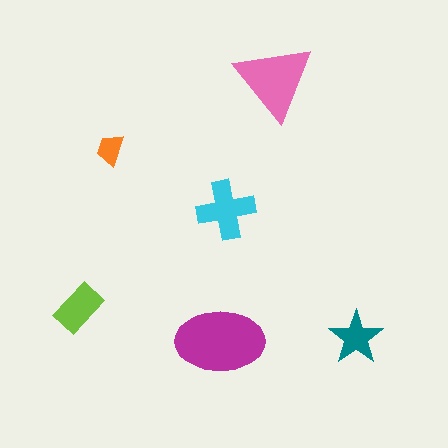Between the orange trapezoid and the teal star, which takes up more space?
The teal star.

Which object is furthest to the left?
The lime rectangle is leftmost.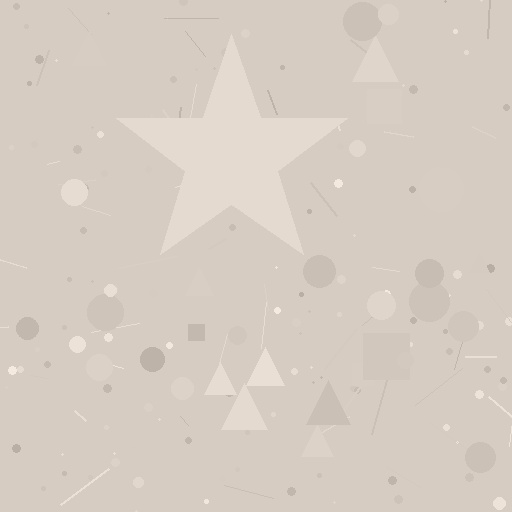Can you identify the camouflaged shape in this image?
The camouflaged shape is a star.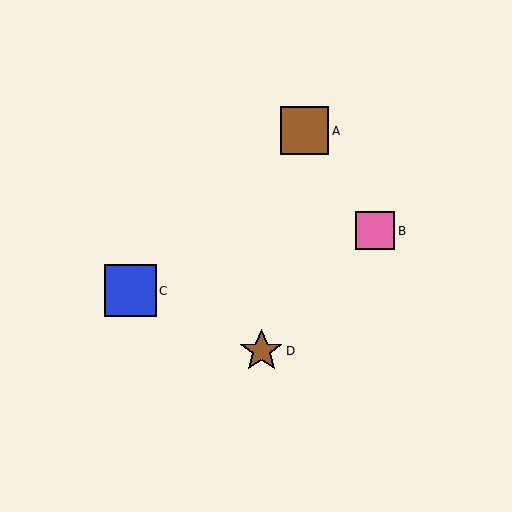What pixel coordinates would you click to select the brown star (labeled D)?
Click at (261, 351) to select the brown star D.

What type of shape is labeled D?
Shape D is a brown star.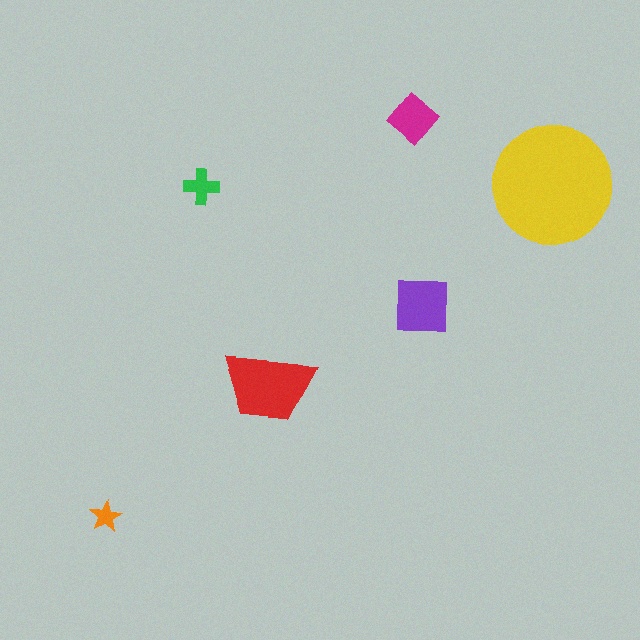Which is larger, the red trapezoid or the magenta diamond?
The red trapezoid.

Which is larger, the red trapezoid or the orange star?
The red trapezoid.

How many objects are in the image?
There are 6 objects in the image.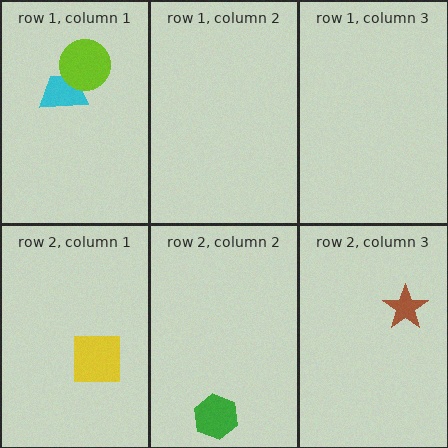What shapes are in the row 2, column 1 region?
The yellow square.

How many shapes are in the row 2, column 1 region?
1.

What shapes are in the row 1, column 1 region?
The cyan trapezoid, the lime circle.